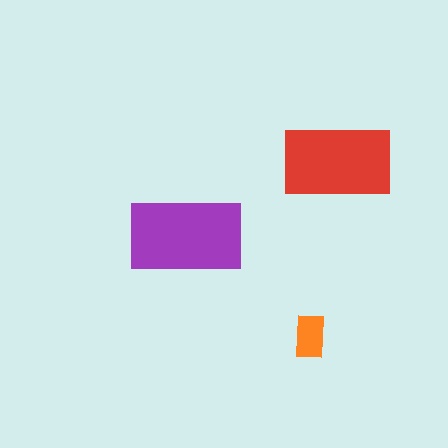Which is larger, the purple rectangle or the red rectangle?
The purple one.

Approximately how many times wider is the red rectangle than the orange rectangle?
About 2.5 times wider.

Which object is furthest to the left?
The purple rectangle is leftmost.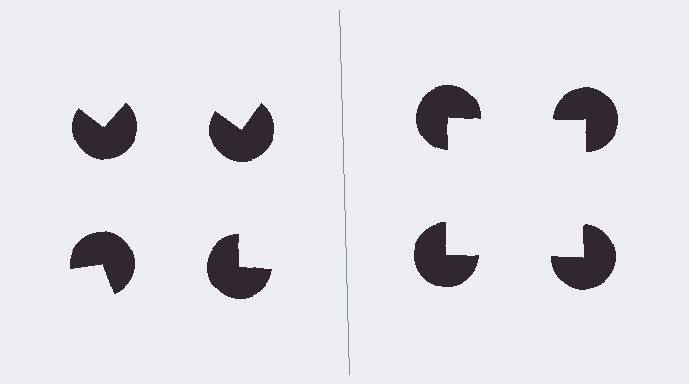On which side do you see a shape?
An illusory square appears on the right side. On the left side the wedge cuts are rotated, so no coherent shape forms.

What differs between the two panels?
The pac-man discs are positioned identically on both sides; only the wedge orientations differ. On the right they align to a square; on the left they are misaligned.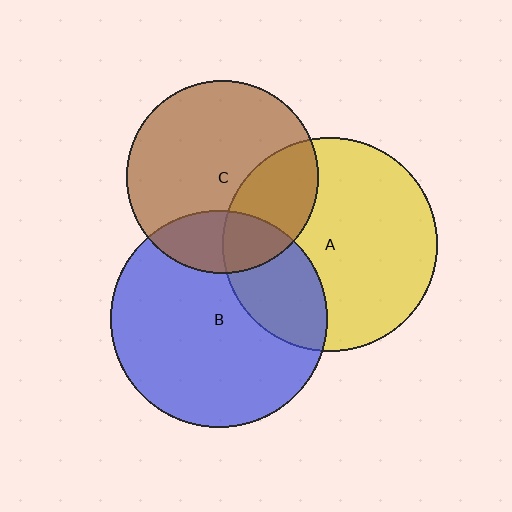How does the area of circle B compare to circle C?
Approximately 1.3 times.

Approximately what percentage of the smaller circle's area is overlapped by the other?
Approximately 30%.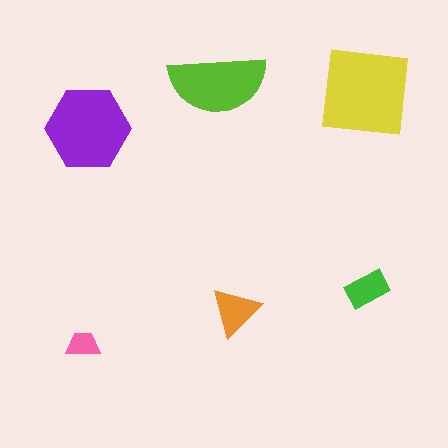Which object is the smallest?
The pink trapezoid.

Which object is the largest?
The yellow square.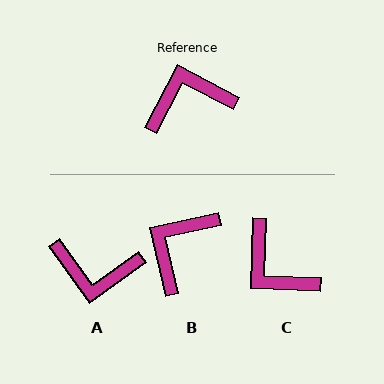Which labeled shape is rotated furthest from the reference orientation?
A, about 153 degrees away.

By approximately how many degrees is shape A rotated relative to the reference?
Approximately 153 degrees counter-clockwise.